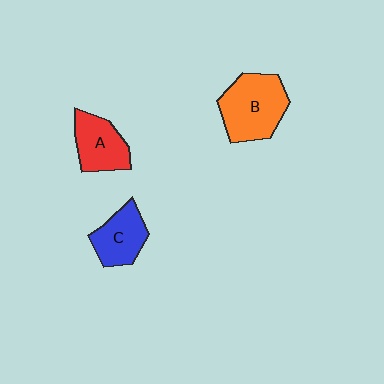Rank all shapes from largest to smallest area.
From largest to smallest: B (orange), A (red), C (blue).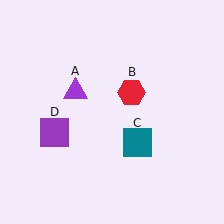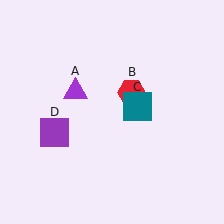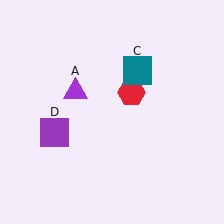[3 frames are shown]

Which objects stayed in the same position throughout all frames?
Purple triangle (object A) and red hexagon (object B) and purple square (object D) remained stationary.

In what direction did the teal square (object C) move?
The teal square (object C) moved up.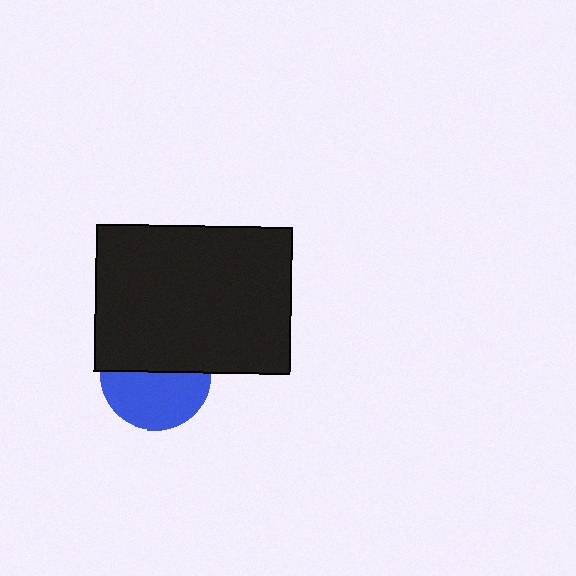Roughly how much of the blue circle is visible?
About half of it is visible (roughly 52%).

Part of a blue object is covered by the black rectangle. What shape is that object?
It is a circle.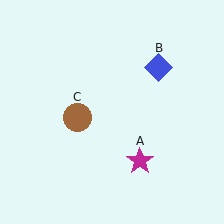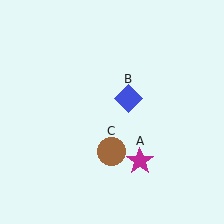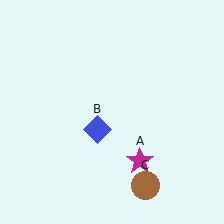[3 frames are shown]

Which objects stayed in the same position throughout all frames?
Magenta star (object A) remained stationary.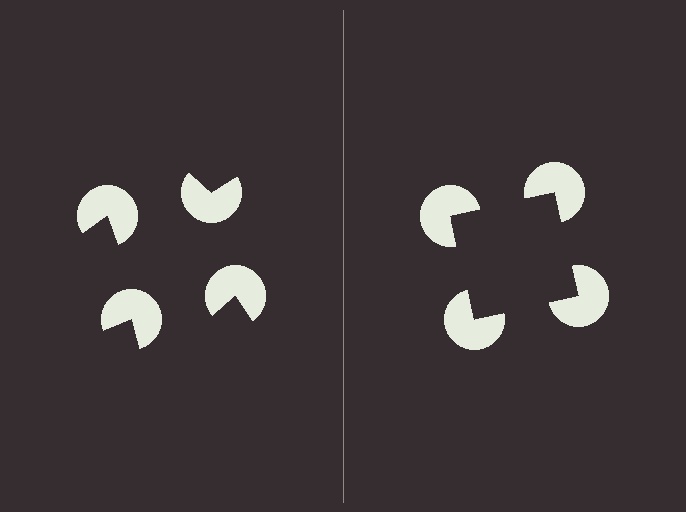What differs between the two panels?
The pac-man discs are positioned identically on both sides; only the wedge orientations differ. On the right they align to a square; on the left they are misaligned.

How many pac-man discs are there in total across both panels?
8 — 4 on each side.